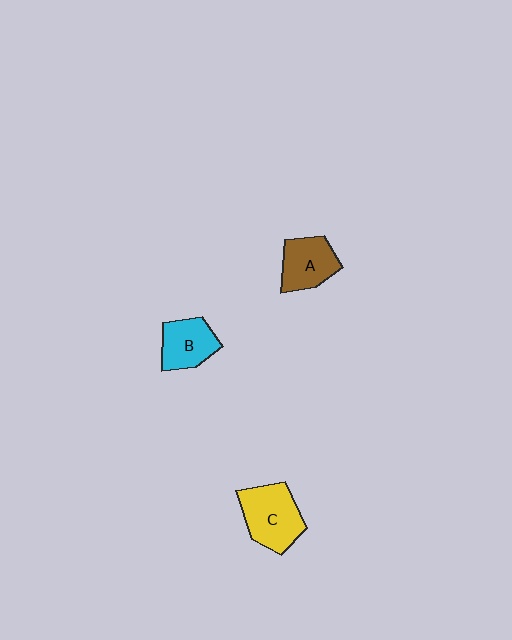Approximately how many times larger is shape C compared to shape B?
Approximately 1.3 times.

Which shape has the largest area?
Shape C (yellow).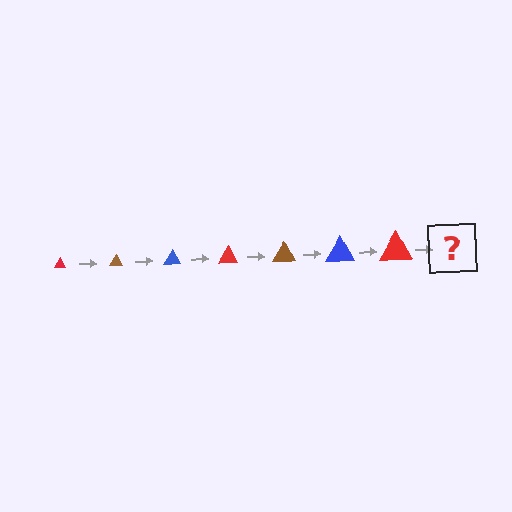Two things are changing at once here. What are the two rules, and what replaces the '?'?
The two rules are that the triangle grows larger each step and the color cycles through red, brown, and blue. The '?' should be a brown triangle, larger than the previous one.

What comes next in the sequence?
The next element should be a brown triangle, larger than the previous one.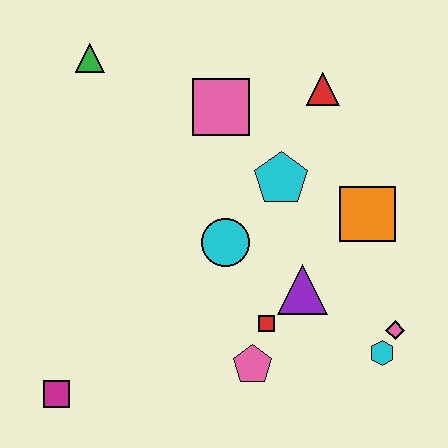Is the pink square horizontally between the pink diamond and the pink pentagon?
No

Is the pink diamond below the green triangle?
Yes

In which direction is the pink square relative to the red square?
The pink square is above the red square.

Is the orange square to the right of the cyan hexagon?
No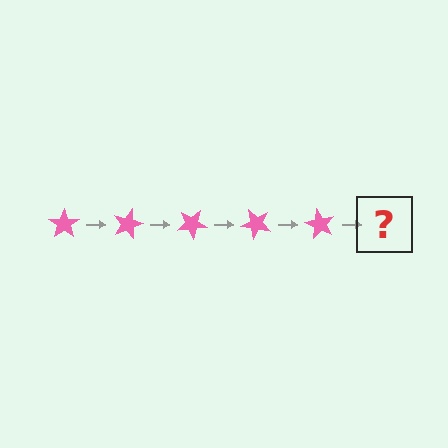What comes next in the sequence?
The next element should be a pink star rotated 75 degrees.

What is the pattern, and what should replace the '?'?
The pattern is that the star rotates 15 degrees each step. The '?' should be a pink star rotated 75 degrees.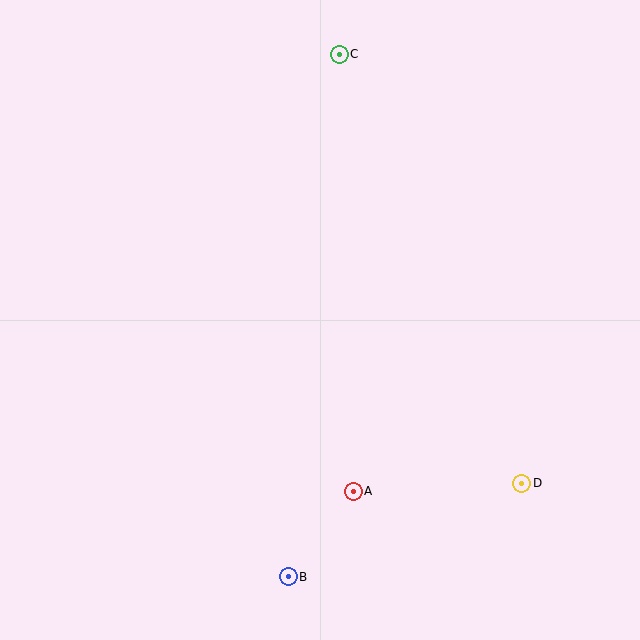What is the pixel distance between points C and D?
The distance between C and D is 467 pixels.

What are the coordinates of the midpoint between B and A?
The midpoint between B and A is at (321, 534).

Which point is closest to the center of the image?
Point A at (353, 491) is closest to the center.